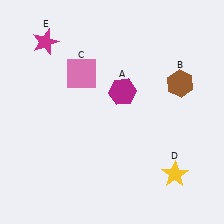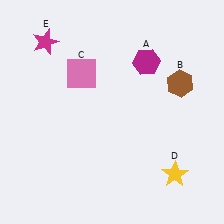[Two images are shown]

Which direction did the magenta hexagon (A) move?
The magenta hexagon (A) moved up.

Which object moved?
The magenta hexagon (A) moved up.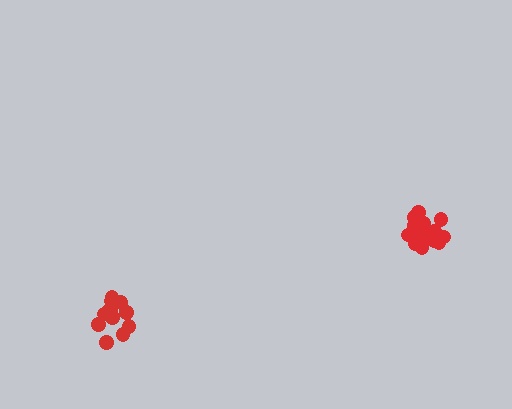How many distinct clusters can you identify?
There are 2 distinct clusters.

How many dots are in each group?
Group 1: 18 dots, Group 2: 13 dots (31 total).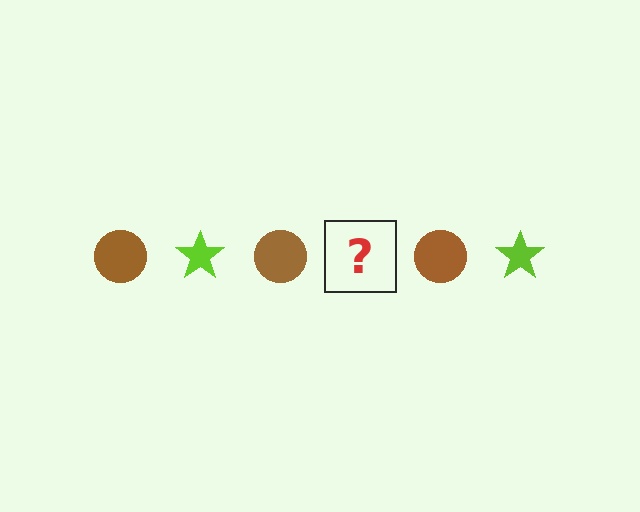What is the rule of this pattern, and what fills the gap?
The rule is that the pattern alternates between brown circle and lime star. The gap should be filled with a lime star.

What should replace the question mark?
The question mark should be replaced with a lime star.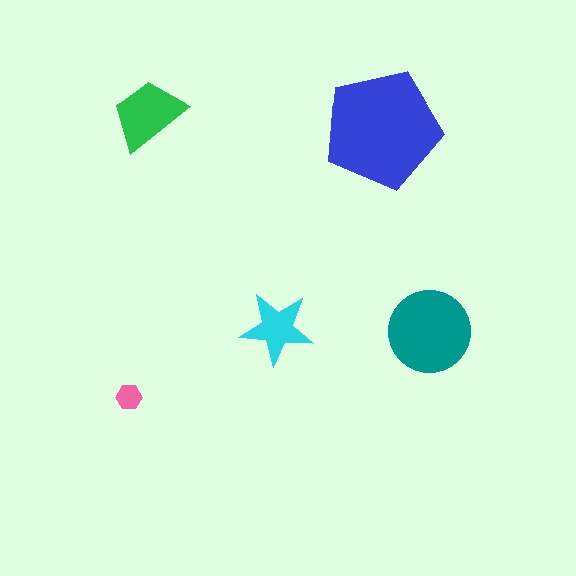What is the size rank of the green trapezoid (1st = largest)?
3rd.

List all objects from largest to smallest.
The blue pentagon, the teal circle, the green trapezoid, the cyan star, the pink hexagon.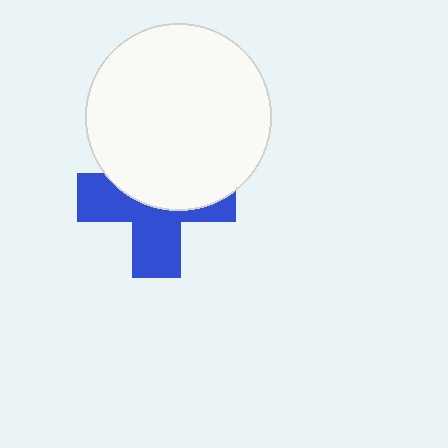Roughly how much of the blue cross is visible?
About half of it is visible (roughly 50%).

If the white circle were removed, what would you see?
You would see the complete blue cross.